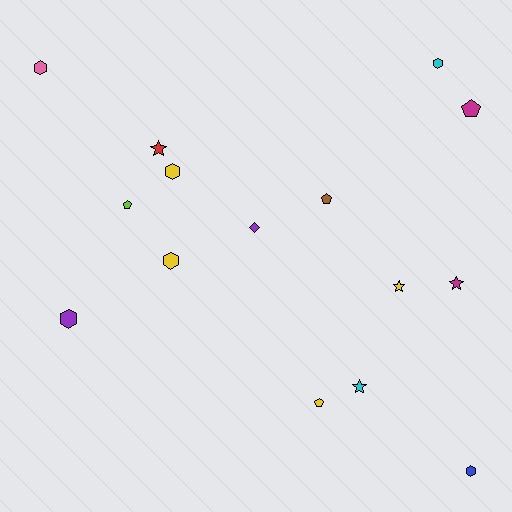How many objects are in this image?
There are 15 objects.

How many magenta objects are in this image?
There are 2 magenta objects.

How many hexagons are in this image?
There are 6 hexagons.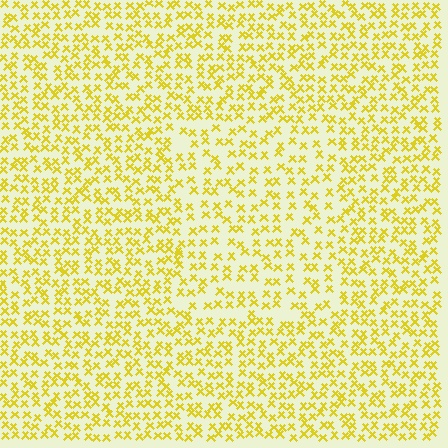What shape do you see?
I see a rectangle.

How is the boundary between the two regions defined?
The boundary is defined by a change in element density (approximately 1.5x ratio). All elements are the same color, size, and shape.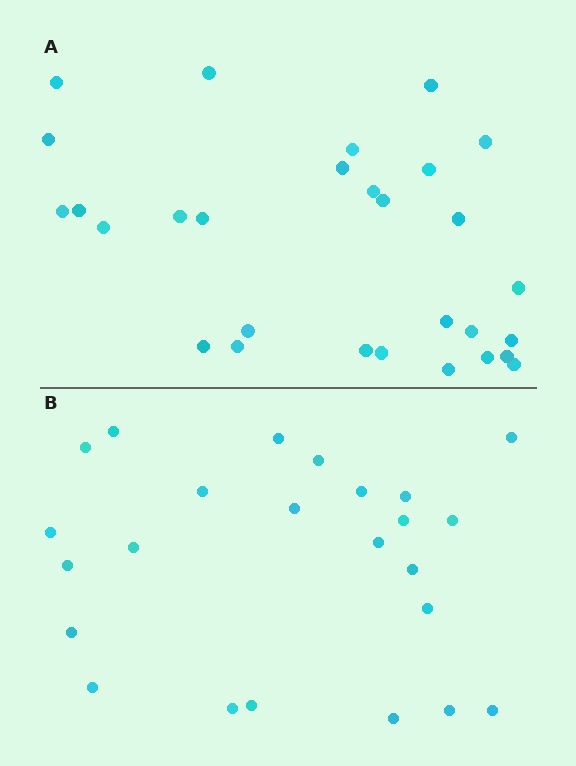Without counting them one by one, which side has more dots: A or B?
Region A (the top region) has more dots.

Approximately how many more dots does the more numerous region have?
Region A has about 5 more dots than region B.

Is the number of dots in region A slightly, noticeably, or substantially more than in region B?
Region A has only slightly more — the two regions are fairly close. The ratio is roughly 1.2 to 1.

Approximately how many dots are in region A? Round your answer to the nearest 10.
About 30 dots. (The exact count is 29, which rounds to 30.)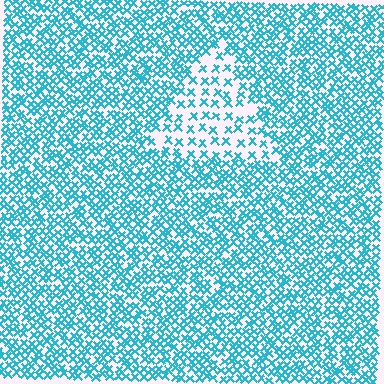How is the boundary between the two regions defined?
The boundary is defined by a change in element density (approximately 2.4x ratio). All elements are the same color, size, and shape.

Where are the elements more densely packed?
The elements are more densely packed outside the triangle boundary.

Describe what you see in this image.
The image contains small cyan elements arranged at two different densities. A triangle-shaped region is visible where the elements are less densely packed than the surrounding area.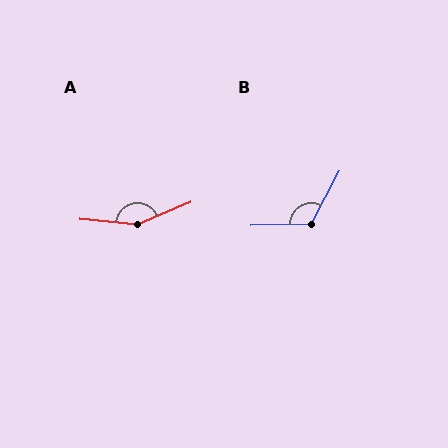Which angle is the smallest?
B, at approximately 120 degrees.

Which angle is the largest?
A, at approximately 152 degrees.